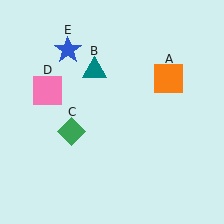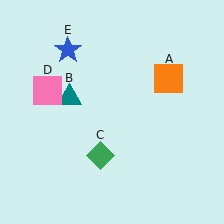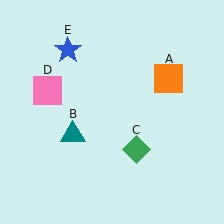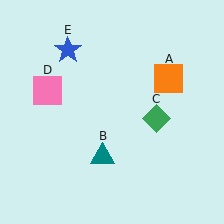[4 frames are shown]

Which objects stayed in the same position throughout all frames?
Orange square (object A) and pink square (object D) and blue star (object E) remained stationary.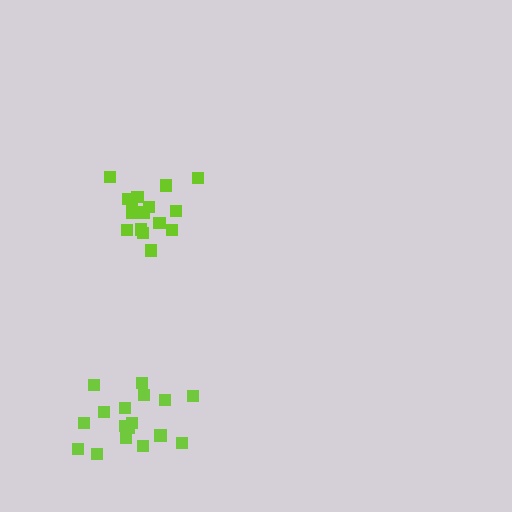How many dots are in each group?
Group 1: 16 dots, Group 2: 17 dots (33 total).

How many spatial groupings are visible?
There are 2 spatial groupings.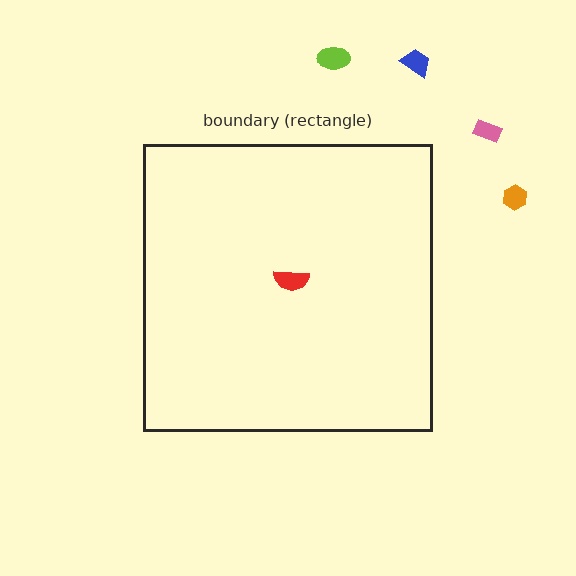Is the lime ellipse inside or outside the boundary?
Outside.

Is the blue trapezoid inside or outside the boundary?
Outside.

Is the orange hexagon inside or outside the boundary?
Outside.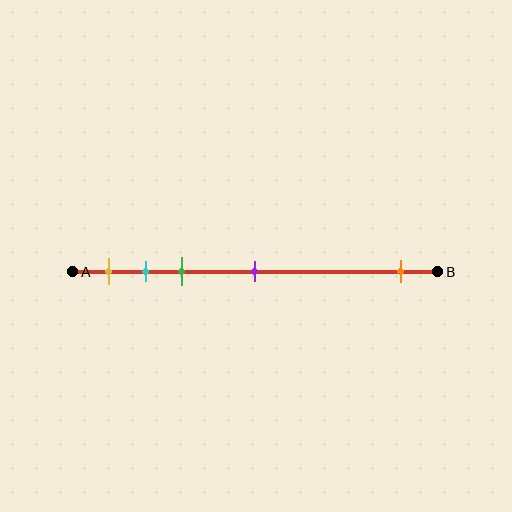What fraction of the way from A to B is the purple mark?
The purple mark is approximately 50% (0.5) of the way from A to B.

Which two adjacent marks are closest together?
The cyan and green marks are the closest adjacent pair.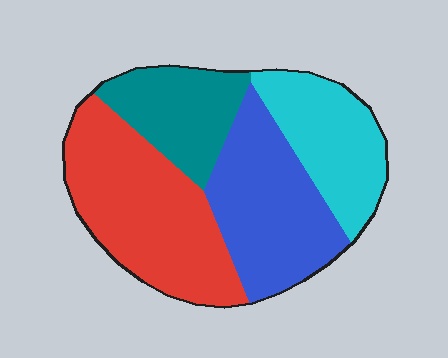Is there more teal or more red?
Red.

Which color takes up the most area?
Red, at roughly 35%.